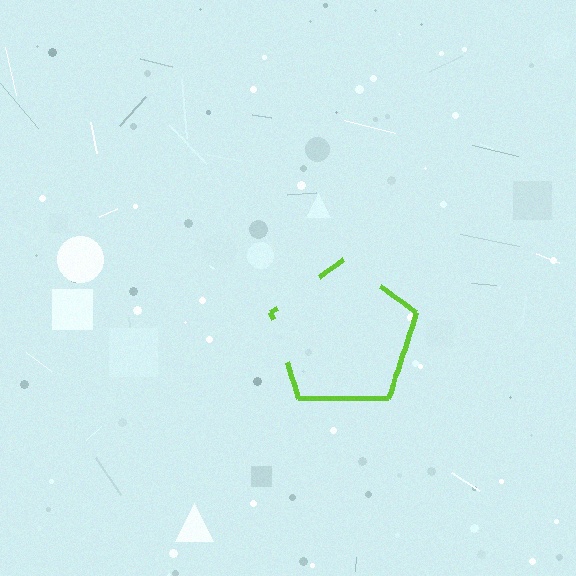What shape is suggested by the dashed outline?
The dashed outline suggests a pentagon.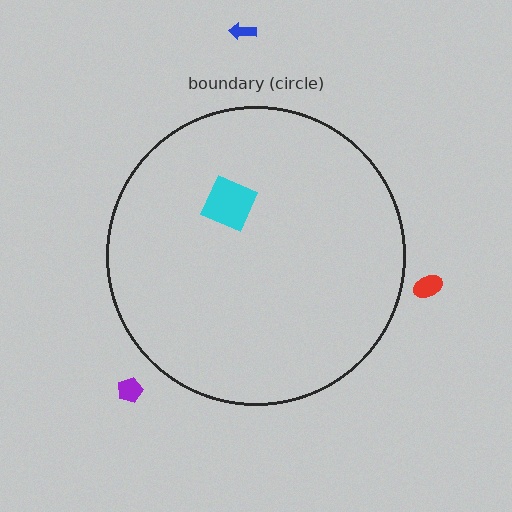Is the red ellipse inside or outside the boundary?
Outside.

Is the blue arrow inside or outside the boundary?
Outside.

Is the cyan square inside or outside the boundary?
Inside.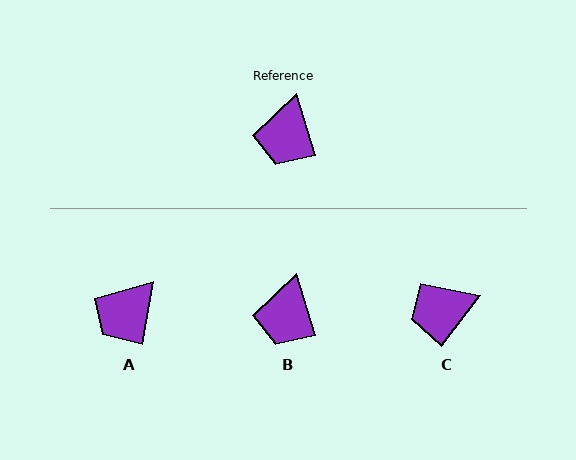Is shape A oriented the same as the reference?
No, it is off by about 27 degrees.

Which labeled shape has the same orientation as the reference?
B.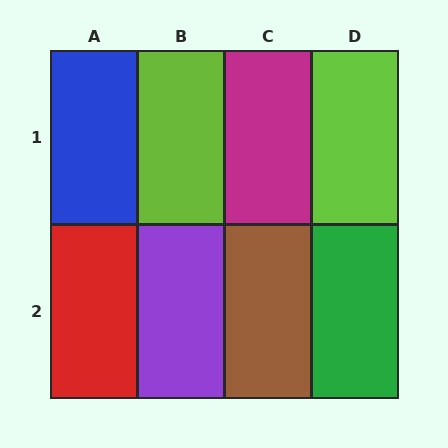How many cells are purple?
1 cell is purple.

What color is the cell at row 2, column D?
Green.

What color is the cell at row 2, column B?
Purple.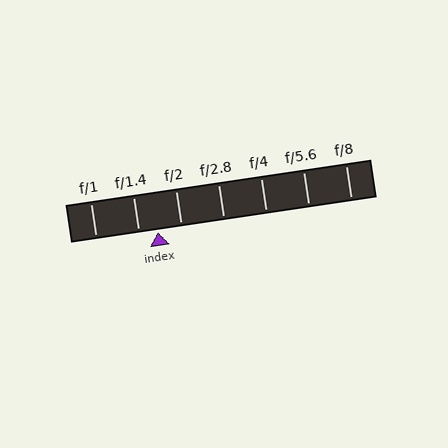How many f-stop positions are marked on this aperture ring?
There are 7 f-stop positions marked.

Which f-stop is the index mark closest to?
The index mark is closest to f/1.4.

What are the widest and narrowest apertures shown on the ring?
The widest aperture shown is f/1 and the narrowest is f/8.